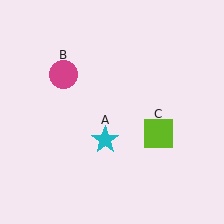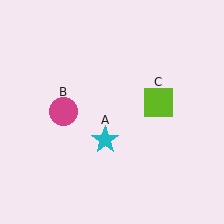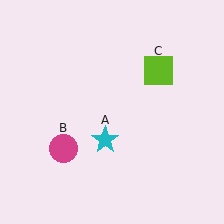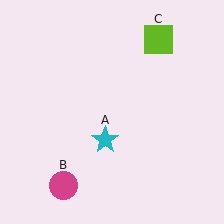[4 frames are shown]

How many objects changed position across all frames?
2 objects changed position: magenta circle (object B), lime square (object C).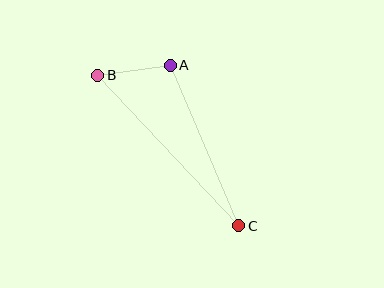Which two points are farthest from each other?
Points B and C are farthest from each other.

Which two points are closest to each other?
Points A and B are closest to each other.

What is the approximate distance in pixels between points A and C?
The distance between A and C is approximately 175 pixels.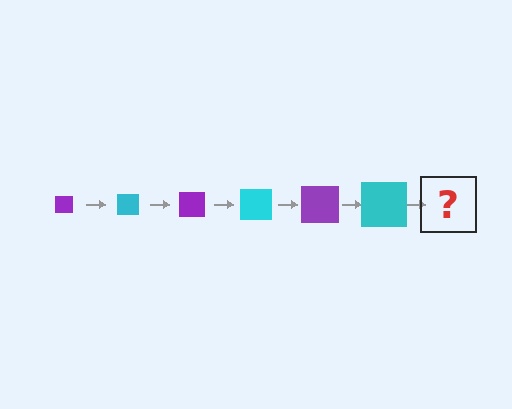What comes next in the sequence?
The next element should be a purple square, larger than the previous one.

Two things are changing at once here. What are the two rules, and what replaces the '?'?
The two rules are that the square grows larger each step and the color cycles through purple and cyan. The '?' should be a purple square, larger than the previous one.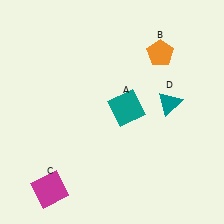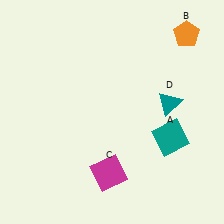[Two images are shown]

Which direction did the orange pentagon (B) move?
The orange pentagon (B) moved right.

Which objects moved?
The objects that moved are: the teal square (A), the orange pentagon (B), the magenta square (C).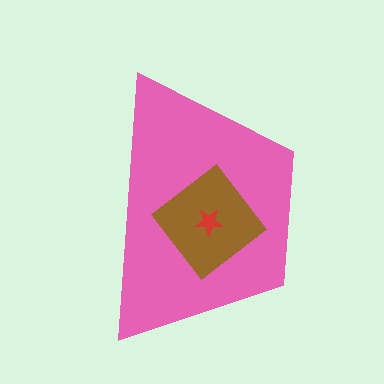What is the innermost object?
The red star.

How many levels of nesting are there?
3.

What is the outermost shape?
The pink trapezoid.